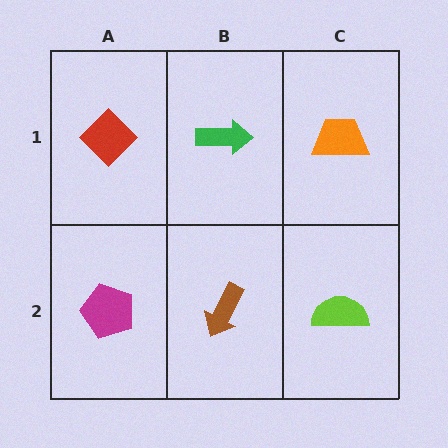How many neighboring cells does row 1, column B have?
3.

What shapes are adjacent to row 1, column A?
A magenta pentagon (row 2, column A), a green arrow (row 1, column B).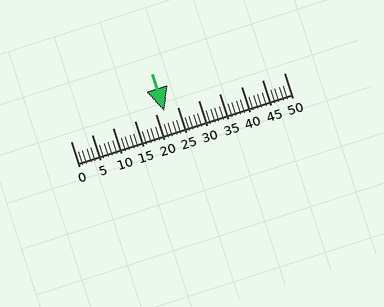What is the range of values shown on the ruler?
The ruler shows values from 0 to 50.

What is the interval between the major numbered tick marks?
The major tick marks are spaced 5 units apart.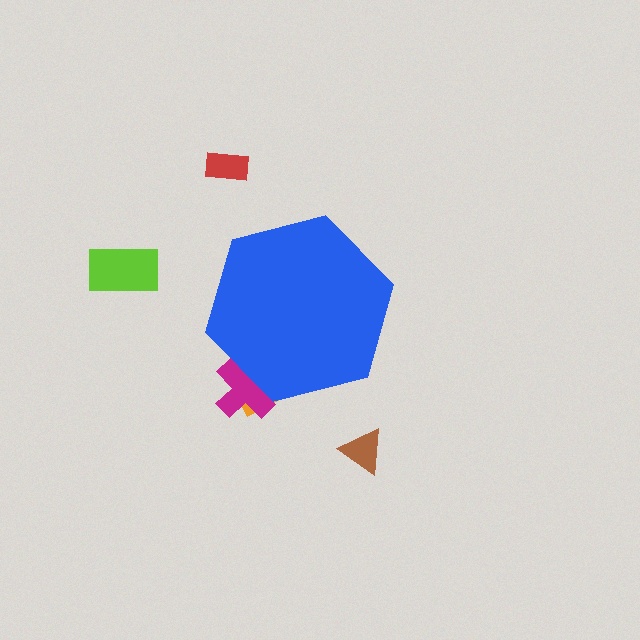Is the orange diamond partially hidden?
Yes, the orange diamond is partially hidden behind the blue hexagon.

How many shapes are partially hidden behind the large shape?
2 shapes are partially hidden.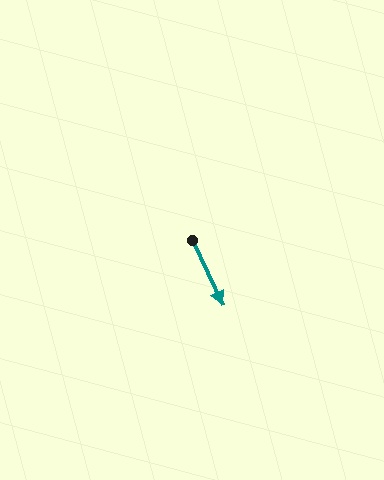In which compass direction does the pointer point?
Southeast.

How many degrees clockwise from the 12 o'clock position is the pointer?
Approximately 155 degrees.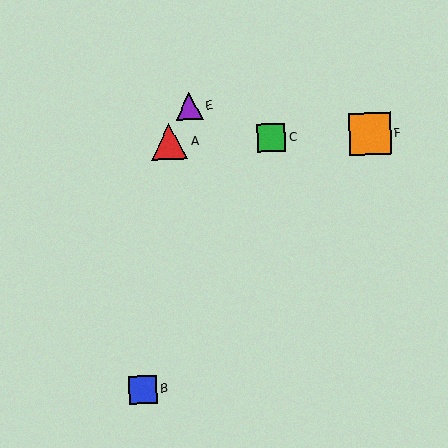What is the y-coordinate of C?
Object C is at y≈138.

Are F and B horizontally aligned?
No, F is at y≈134 and B is at y≈390.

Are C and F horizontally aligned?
Yes, both are at y≈138.